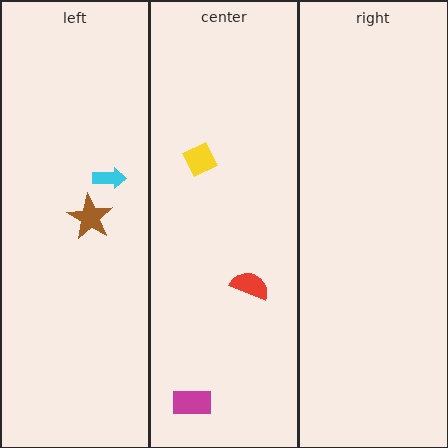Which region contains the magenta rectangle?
The center region.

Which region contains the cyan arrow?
The left region.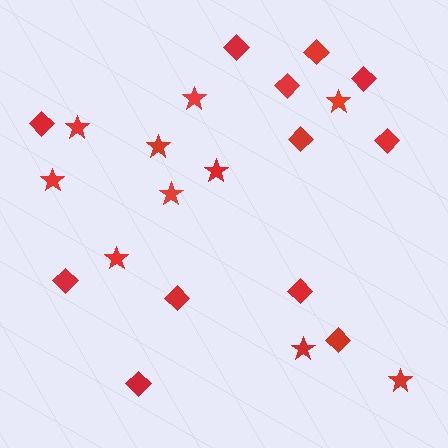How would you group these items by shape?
There are 2 groups: one group of diamonds (12) and one group of stars (10).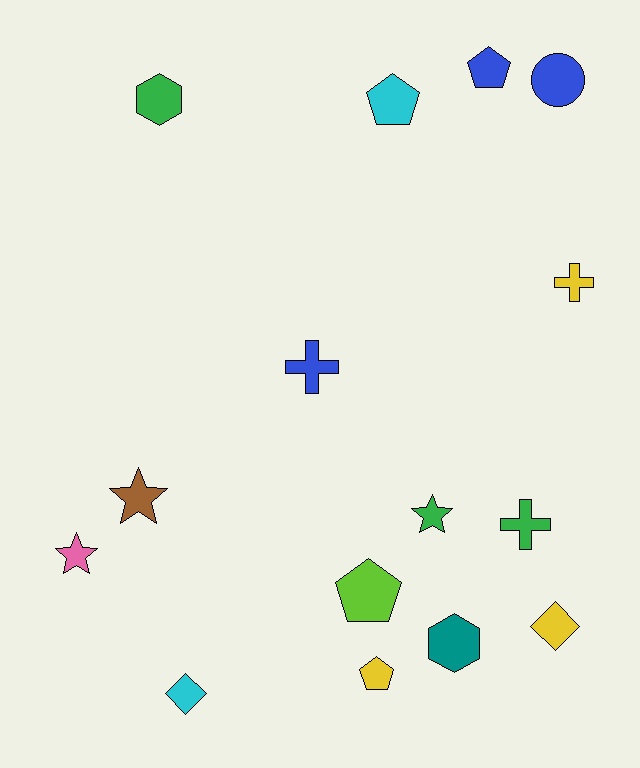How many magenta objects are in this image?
There are no magenta objects.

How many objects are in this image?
There are 15 objects.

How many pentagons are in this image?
There are 4 pentagons.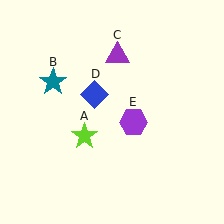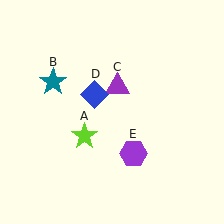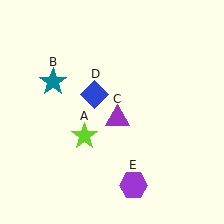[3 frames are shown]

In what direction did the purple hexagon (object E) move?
The purple hexagon (object E) moved down.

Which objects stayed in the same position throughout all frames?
Lime star (object A) and teal star (object B) and blue diamond (object D) remained stationary.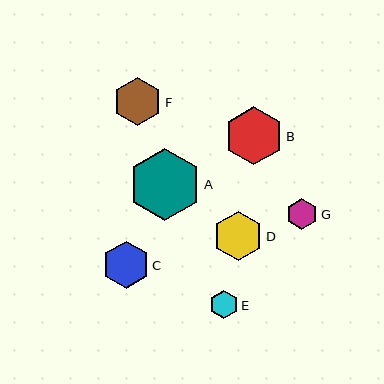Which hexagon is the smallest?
Hexagon E is the smallest with a size of approximately 29 pixels.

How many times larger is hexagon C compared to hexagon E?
Hexagon C is approximately 1.6 times the size of hexagon E.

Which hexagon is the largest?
Hexagon A is the largest with a size of approximately 72 pixels.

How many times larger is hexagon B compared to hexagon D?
Hexagon B is approximately 1.2 times the size of hexagon D.